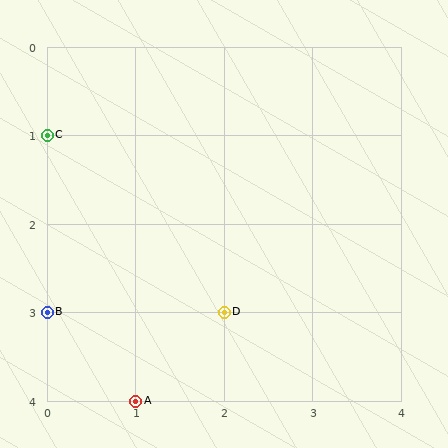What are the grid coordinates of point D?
Point D is at grid coordinates (2, 3).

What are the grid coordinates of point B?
Point B is at grid coordinates (0, 3).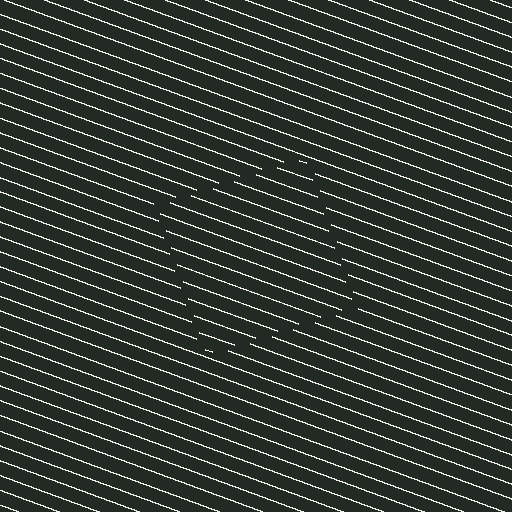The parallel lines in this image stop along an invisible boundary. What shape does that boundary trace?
An illusory square. The interior of the shape contains the same grating, shifted by half a period — the contour is defined by the phase discontinuity where line-ends from the inner and outer gratings abut.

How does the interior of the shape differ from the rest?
The interior of the shape contains the same grating, shifted by half a period — the contour is defined by the phase discontinuity where line-ends from the inner and outer gratings abut.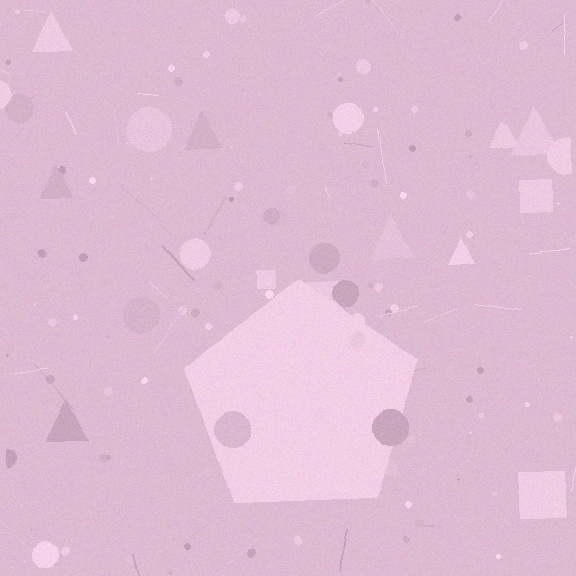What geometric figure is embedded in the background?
A pentagon is embedded in the background.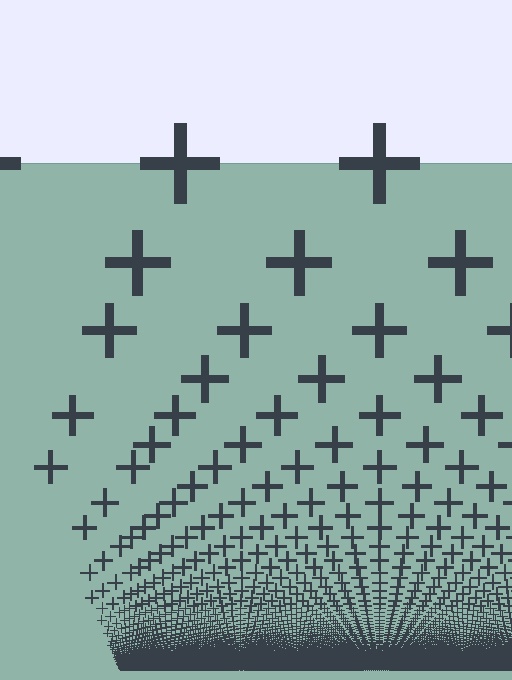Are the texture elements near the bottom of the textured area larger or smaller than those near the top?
Smaller. The gradient is inverted — elements near the bottom are smaller and denser.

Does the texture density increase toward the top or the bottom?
Density increases toward the bottom.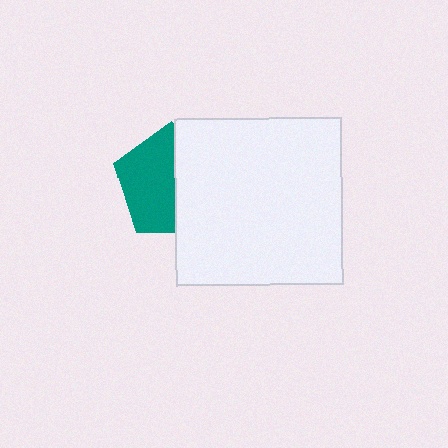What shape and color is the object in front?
The object in front is a white square.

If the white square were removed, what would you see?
You would see the complete teal pentagon.